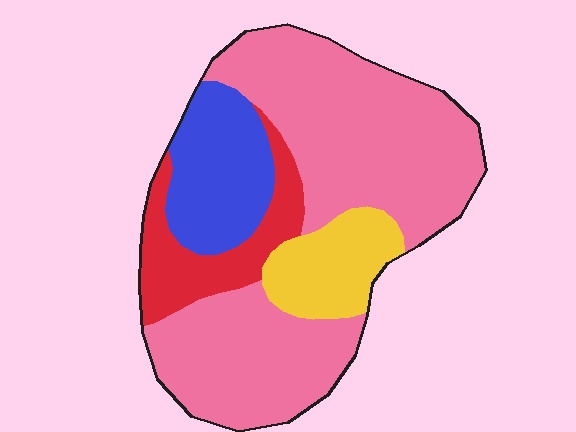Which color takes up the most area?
Pink, at roughly 60%.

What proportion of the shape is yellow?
Yellow covers roughly 10% of the shape.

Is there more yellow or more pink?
Pink.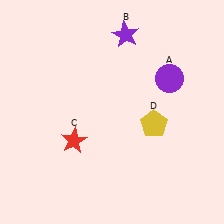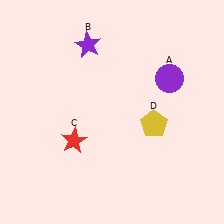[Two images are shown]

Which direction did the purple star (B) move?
The purple star (B) moved left.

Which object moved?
The purple star (B) moved left.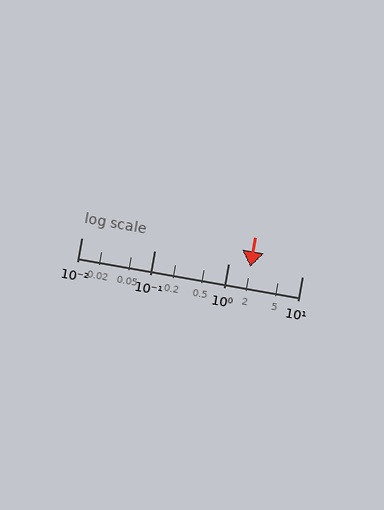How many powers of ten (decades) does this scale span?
The scale spans 3 decades, from 0.01 to 10.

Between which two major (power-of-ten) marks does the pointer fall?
The pointer is between 1 and 10.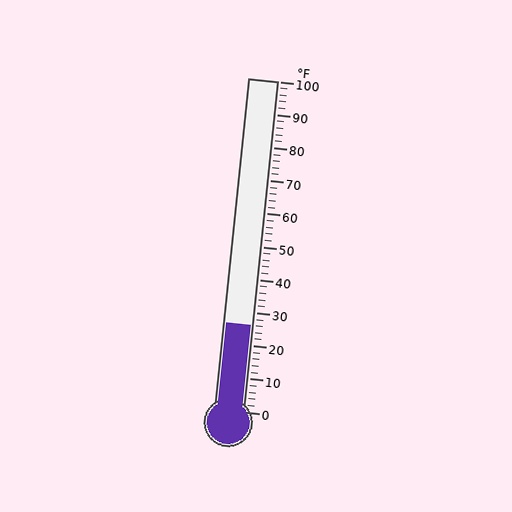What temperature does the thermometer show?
The thermometer shows approximately 26°F.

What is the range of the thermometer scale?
The thermometer scale ranges from 0°F to 100°F.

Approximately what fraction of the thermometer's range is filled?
The thermometer is filled to approximately 25% of its range.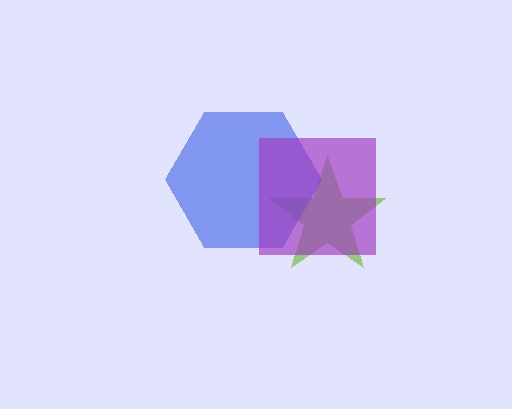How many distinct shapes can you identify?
There are 3 distinct shapes: a lime star, a blue hexagon, a purple square.